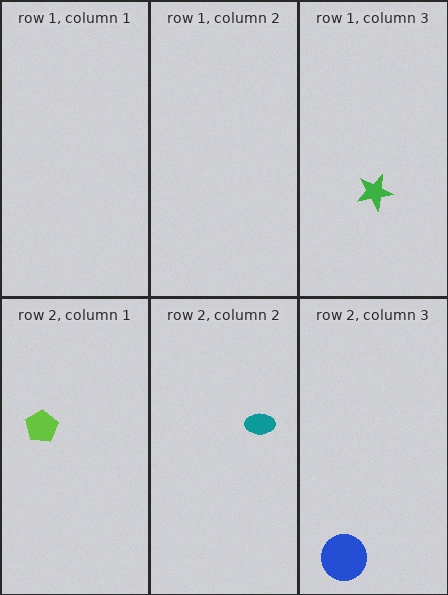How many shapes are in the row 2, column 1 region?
1.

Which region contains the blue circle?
The row 2, column 3 region.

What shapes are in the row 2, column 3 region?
The blue circle.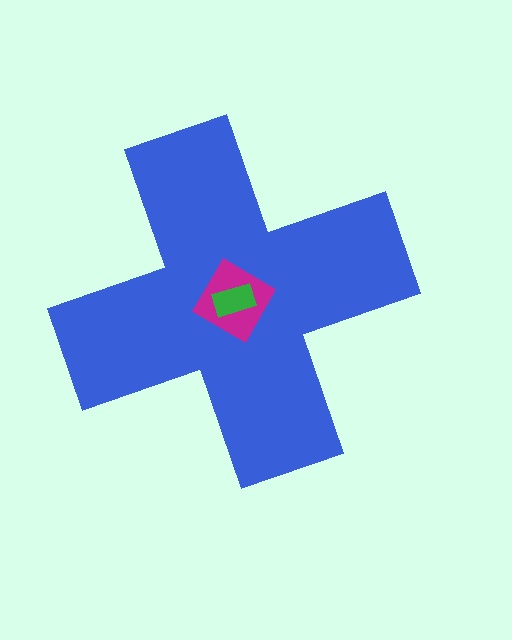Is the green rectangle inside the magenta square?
Yes.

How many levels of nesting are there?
3.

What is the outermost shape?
The blue cross.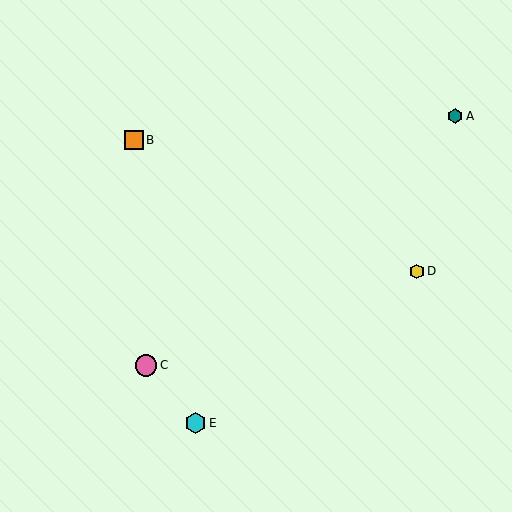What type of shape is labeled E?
Shape E is a cyan hexagon.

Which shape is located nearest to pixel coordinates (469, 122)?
The teal hexagon (labeled A) at (455, 116) is nearest to that location.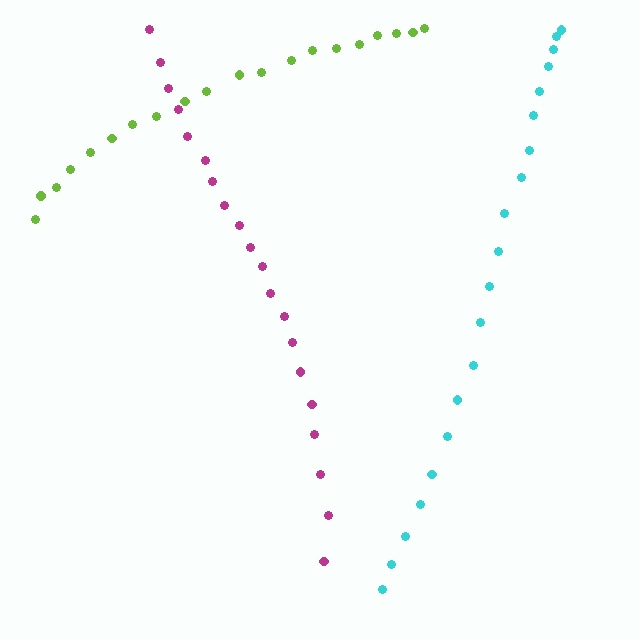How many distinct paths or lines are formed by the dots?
There are 3 distinct paths.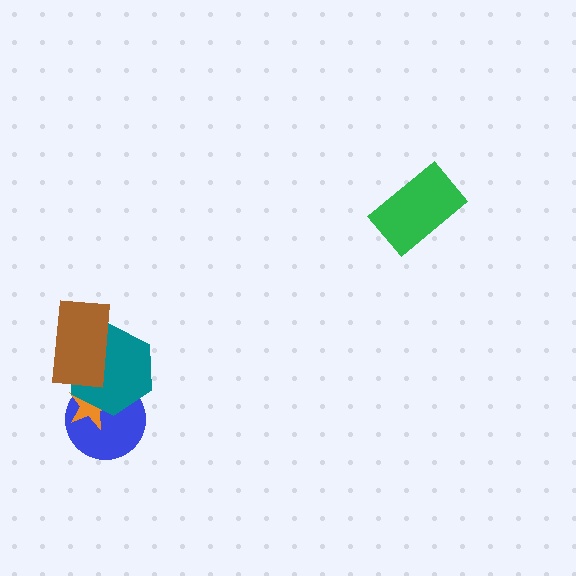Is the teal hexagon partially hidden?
Yes, it is partially covered by another shape.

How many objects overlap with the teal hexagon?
3 objects overlap with the teal hexagon.